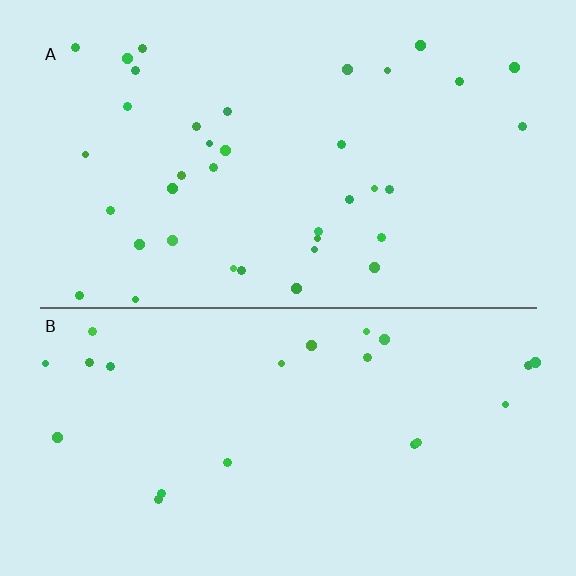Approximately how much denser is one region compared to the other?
Approximately 1.7× — region A over region B.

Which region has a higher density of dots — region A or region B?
A (the top).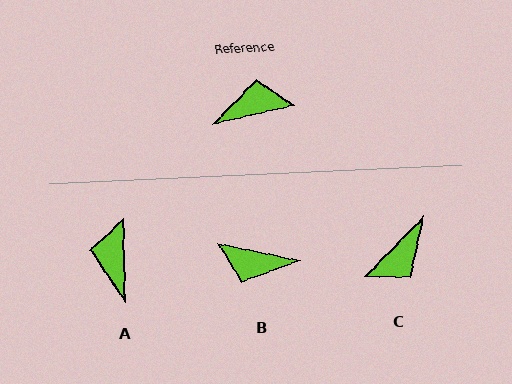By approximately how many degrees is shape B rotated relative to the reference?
Approximately 156 degrees counter-clockwise.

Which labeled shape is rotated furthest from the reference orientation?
B, about 156 degrees away.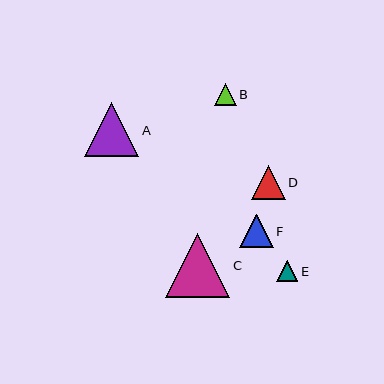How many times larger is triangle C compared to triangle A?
Triangle C is approximately 1.2 times the size of triangle A.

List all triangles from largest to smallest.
From largest to smallest: C, A, D, F, B, E.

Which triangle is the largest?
Triangle C is the largest with a size of approximately 64 pixels.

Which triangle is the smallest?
Triangle E is the smallest with a size of approximately 21 pixels.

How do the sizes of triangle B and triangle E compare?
Triangle B and triangle E are approximately the same size.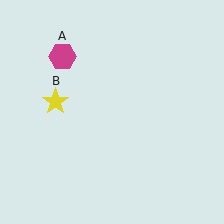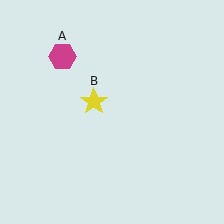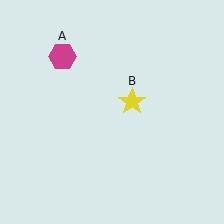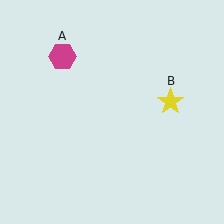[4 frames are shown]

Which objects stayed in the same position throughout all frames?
Magenta hexagon (object A) remained stationary.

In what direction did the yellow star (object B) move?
The yellow star (object B) moved right.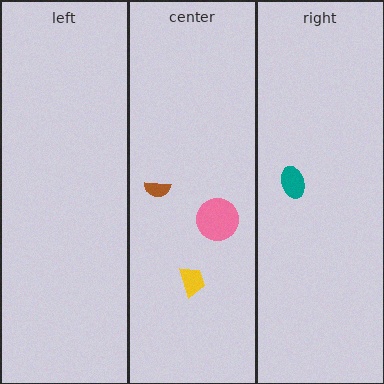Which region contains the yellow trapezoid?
The center region.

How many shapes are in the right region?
1.